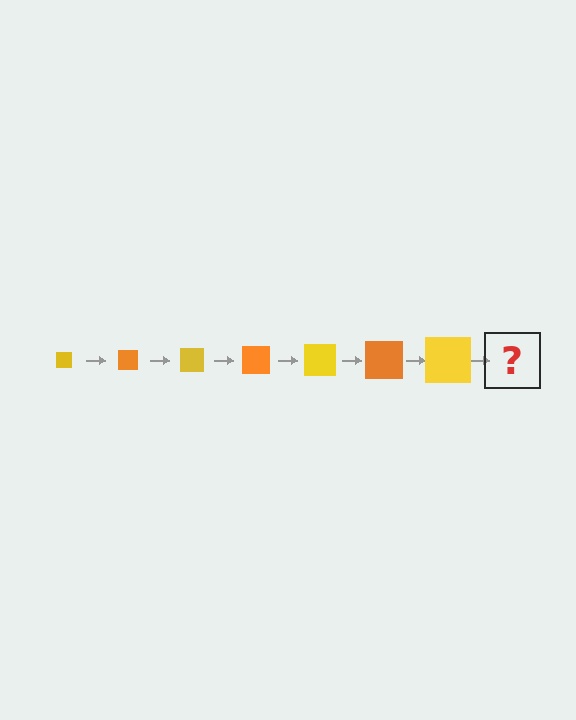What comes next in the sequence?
The next element should be an orange square, larger than the previous one.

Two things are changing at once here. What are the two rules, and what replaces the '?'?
The two rules are that the square grows larger each step and the color cycles through yellow and orange. The '?' should be an orange square, larger than the previous one.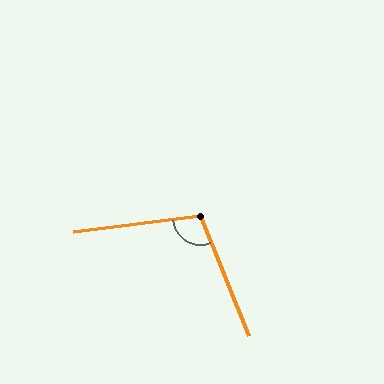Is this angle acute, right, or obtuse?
It is obtuse.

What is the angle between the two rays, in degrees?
Approximately 105 degrees.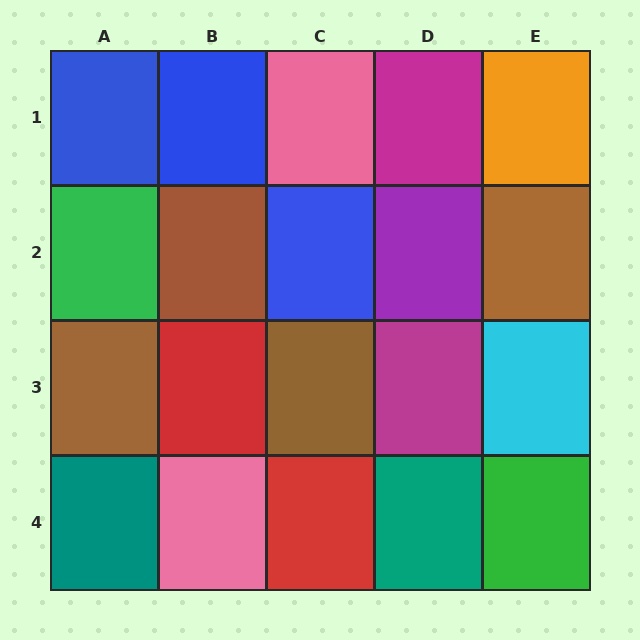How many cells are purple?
1 cell is purple.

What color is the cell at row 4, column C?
Red.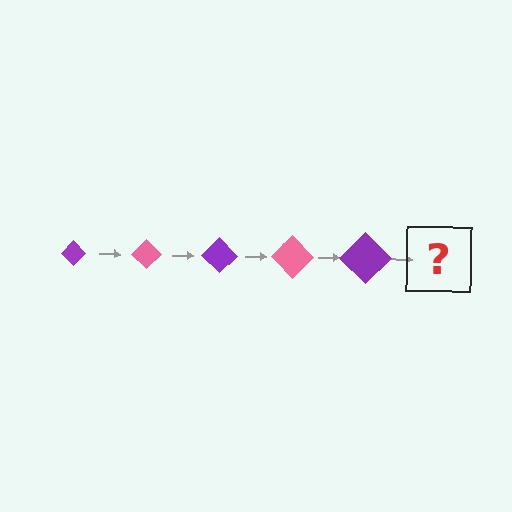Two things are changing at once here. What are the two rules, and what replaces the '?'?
The two rules are that the diamond grows larger each step and the color cycles through purple and pink. The '?' should be a pink diamond, larger than the previous one.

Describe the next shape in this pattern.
It should be a pink diamond, larger than the previous one.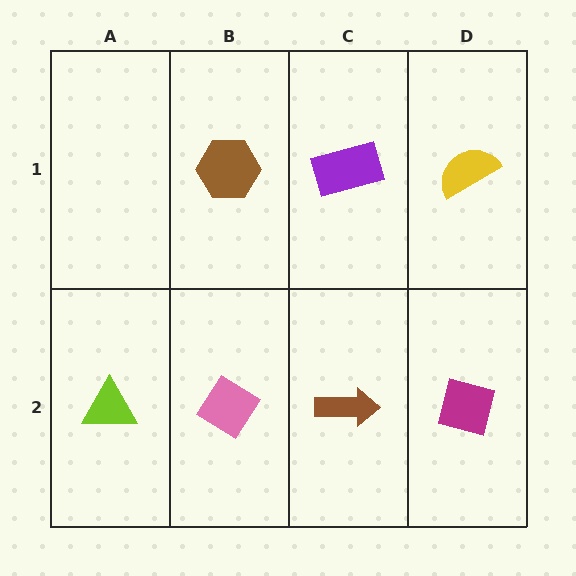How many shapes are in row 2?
4 shapes.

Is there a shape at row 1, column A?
No, that cell is empty.